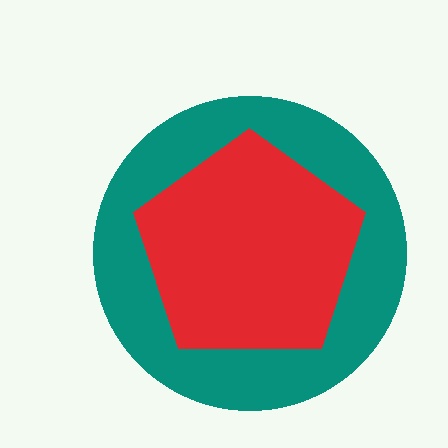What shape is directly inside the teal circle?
The red pentagon.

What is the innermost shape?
The red pentagon.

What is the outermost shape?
The teal circle.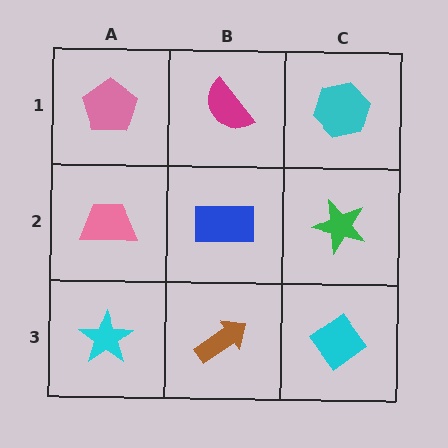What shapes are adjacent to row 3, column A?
A pink trapezoid (row 2, column A), a brown arrow (row 3, column B).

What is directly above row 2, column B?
A magenta semicircle.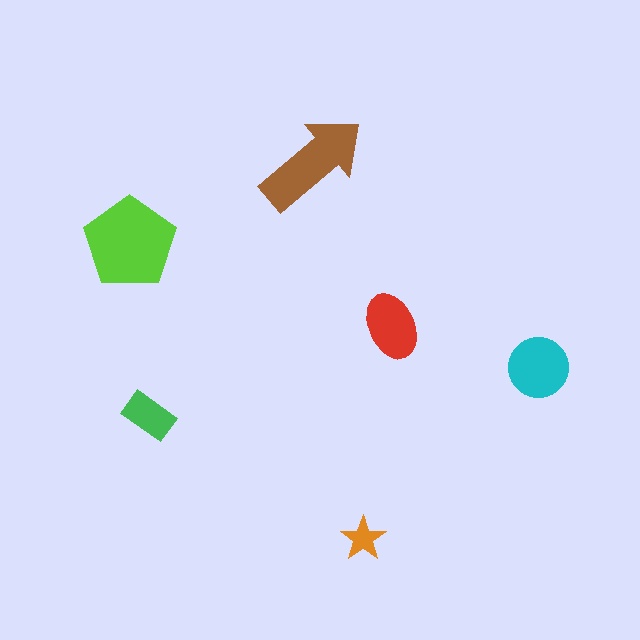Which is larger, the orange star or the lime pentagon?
The lime pentagon.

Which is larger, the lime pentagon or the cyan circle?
The lime pentagon.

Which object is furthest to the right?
The cyan circle is rightmost.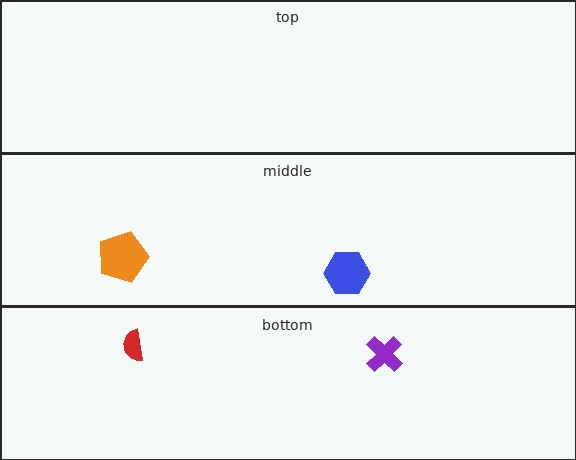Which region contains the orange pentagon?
The middle region.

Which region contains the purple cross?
The bottom region.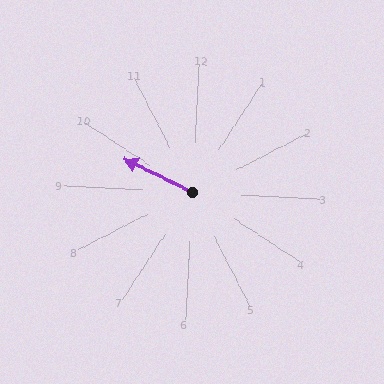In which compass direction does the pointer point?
Northwest.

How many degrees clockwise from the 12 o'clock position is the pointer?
Approximately 293 degrees.